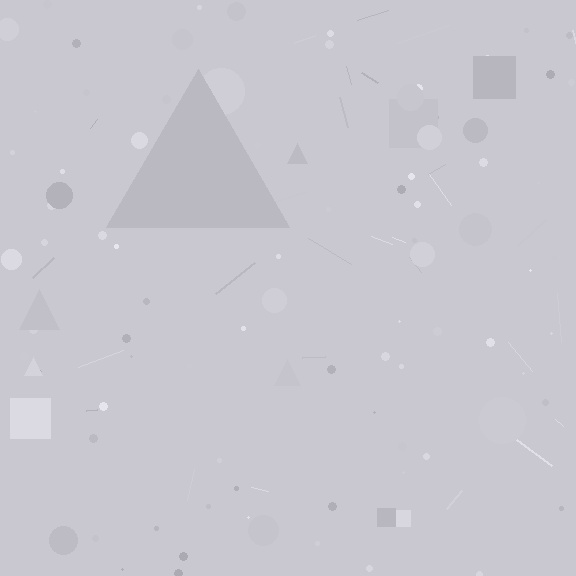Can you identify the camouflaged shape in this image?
The camouflaged shape is a triangle.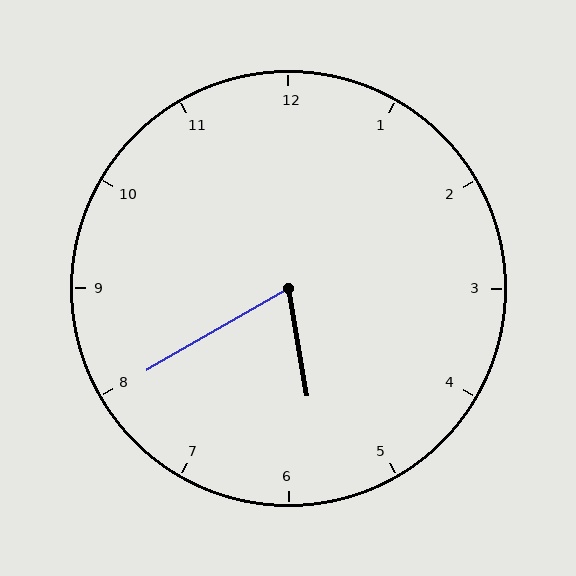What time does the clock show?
5:40.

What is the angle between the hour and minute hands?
Approximately 70 degrees.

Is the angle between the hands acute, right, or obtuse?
It is acute.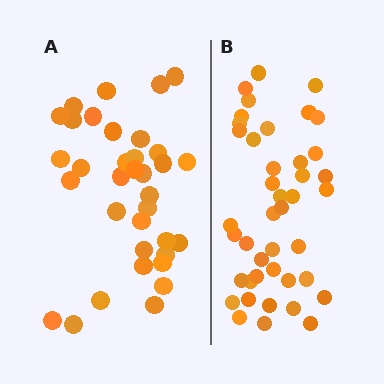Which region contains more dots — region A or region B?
Region B (the right region) has more dots.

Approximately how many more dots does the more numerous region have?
Region B has roughly 8 or so more dots than region A.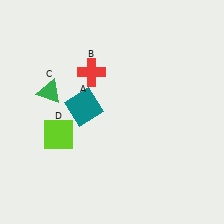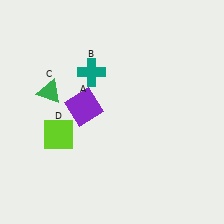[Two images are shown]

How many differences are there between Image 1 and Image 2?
There are 2 differences between the two images.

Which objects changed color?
A changed from teal to purple. B changed from red to teal.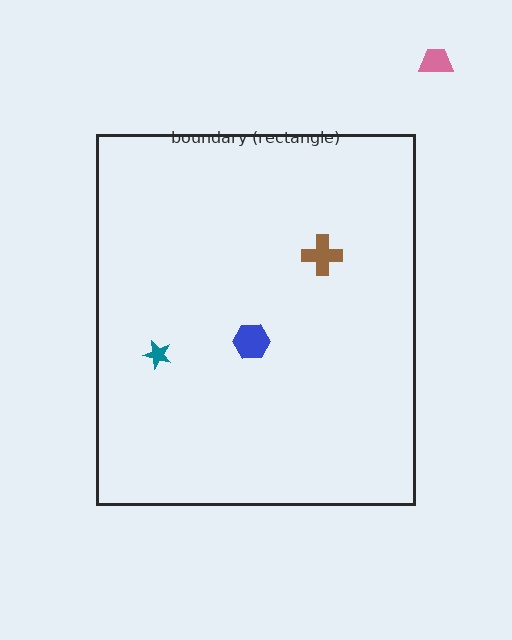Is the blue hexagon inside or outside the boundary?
Inside.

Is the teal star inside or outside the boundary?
Inside.